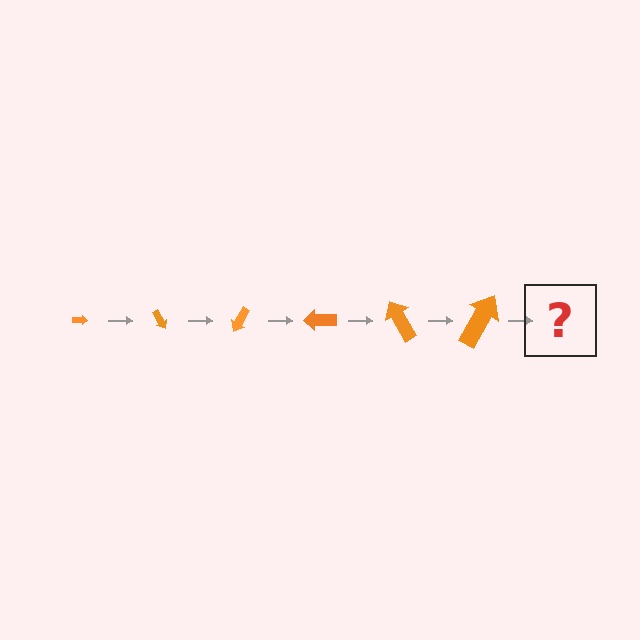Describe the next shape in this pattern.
It should be an arrow, larger than the previous one and rotated 360 degrees from the start.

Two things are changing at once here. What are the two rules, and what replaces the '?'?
The two rules are that the arrow grows larger each step and it rotates 60 degrees each step. The '?' should be an arrow, larger than the previous one and rotated 360 degrees from the start.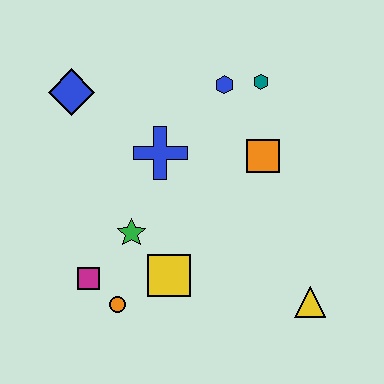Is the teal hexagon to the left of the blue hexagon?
No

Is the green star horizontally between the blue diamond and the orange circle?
No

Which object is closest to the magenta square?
The orange circle is closest to the magenta square.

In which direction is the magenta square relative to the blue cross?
The magenta square is below the blue cross.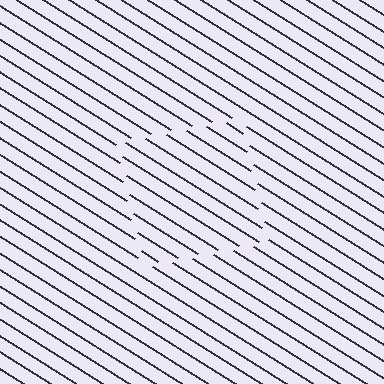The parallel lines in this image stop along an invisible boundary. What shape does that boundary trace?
An illusory square. The interior of the shape contains the same grating, shifted by half a period — the contour is defined by the phase discontinuity where line-ends from the inner and outer gratings abut.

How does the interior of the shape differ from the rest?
The interior of the shape contains the same grating, shifted by half a period — the contour is defined by the phase discontinuity where line-ends from the inner and outer gratings abut.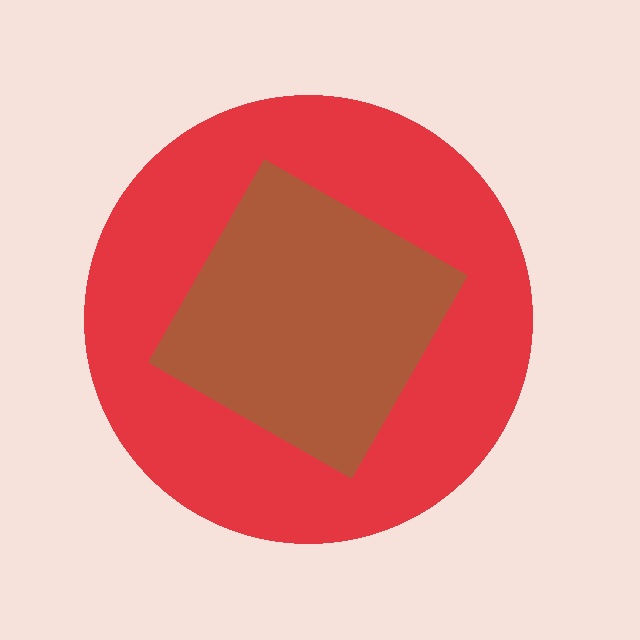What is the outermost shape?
The red circle.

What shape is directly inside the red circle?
The brown square.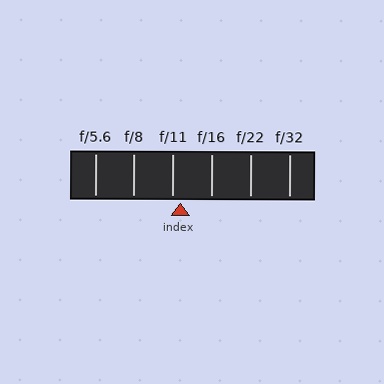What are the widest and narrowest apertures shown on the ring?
The widest aperture shown is f/5.6 and the narrowest is f/32.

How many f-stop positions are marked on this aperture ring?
There are 6 f-stop positions marked.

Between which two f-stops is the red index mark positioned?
The index mark is between f/11 and f/16.